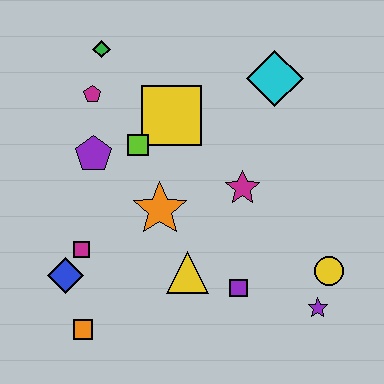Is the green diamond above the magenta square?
Yes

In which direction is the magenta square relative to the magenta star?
The magenta square is to the left of the magenta star.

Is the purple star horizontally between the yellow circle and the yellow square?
Yes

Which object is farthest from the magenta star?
The orange square is farthest from the magenta star.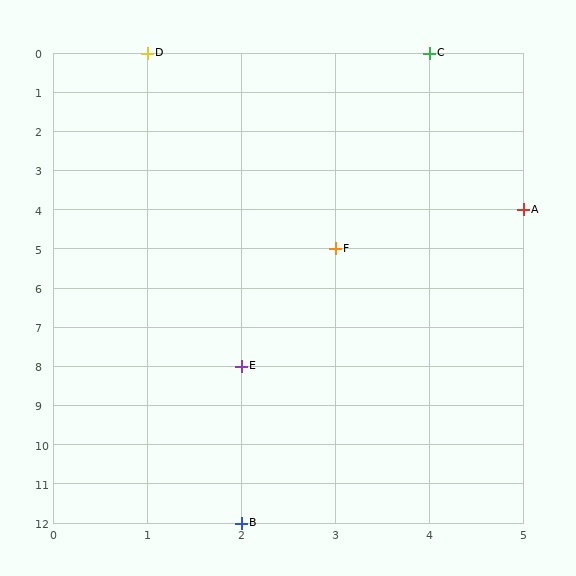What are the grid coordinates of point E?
Point E is at grid coordinates (2, 8).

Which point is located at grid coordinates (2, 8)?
Point E is at (2, 8).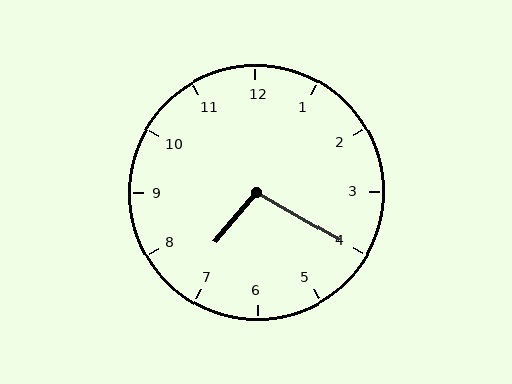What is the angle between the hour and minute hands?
Approximately 100 degrees.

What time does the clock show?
7:20.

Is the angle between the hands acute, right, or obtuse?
It is obtuse.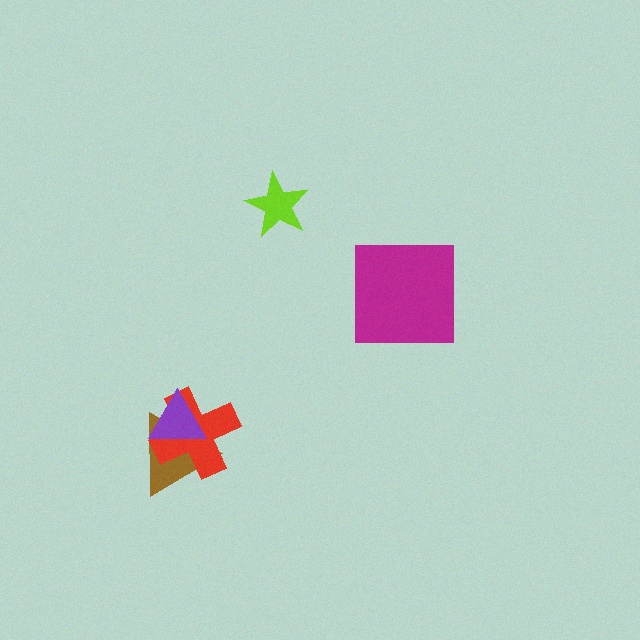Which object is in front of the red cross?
The purple triangle is in front of the red cross.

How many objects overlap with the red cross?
2 objects overlap with the red cross.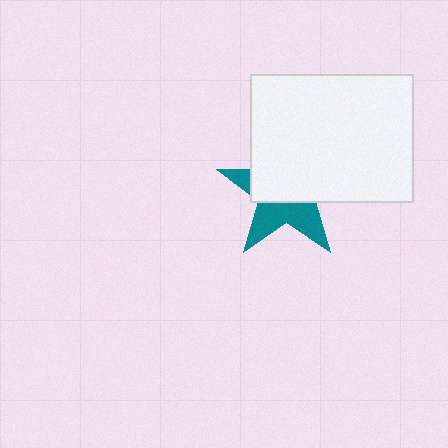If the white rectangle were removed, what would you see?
You would see the complete teal star.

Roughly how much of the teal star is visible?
A small part of it is visible (roughly 42%).